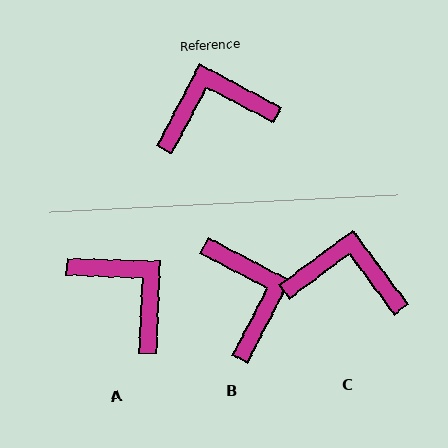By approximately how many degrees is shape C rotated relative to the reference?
Approximately 26 degrees clockwise.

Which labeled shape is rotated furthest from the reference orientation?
B, about 90 degrees away.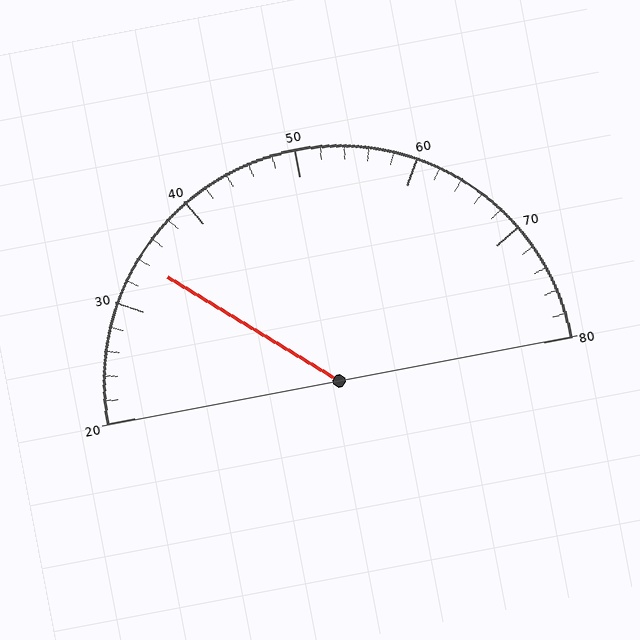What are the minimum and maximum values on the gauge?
The gauge ranges from 20 to 80.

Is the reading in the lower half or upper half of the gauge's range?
The reading is in the lower half of the range (20 to 80).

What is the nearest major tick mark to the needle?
The nearest major tick mark is 30.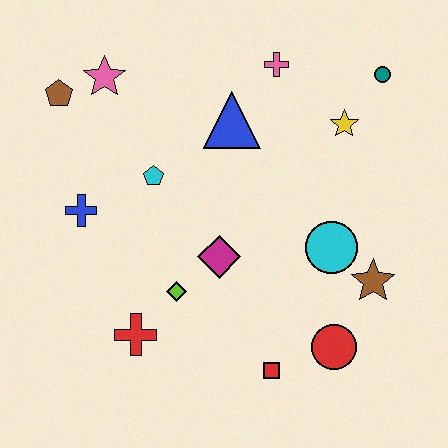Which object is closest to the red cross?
The lime diamond is closest to the red cross.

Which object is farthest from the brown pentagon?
The red circle is farthest from the brown pentagon.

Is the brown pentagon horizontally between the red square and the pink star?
No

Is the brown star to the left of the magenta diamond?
No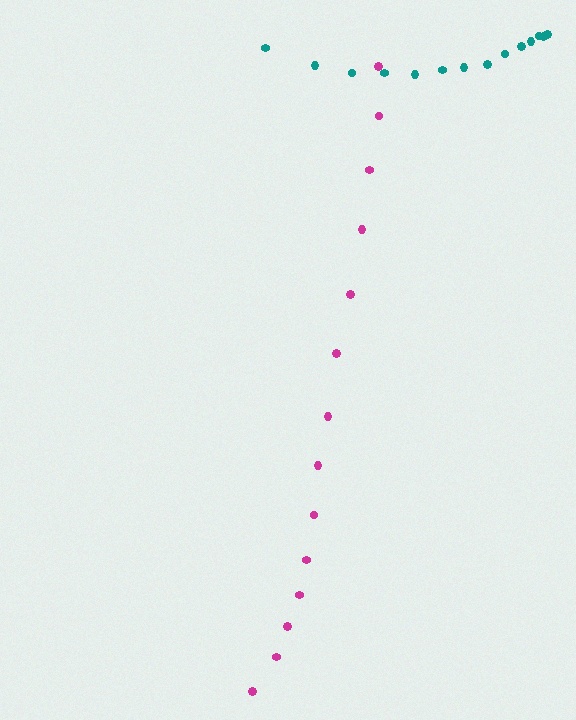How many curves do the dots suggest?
There are 2 distinct paths.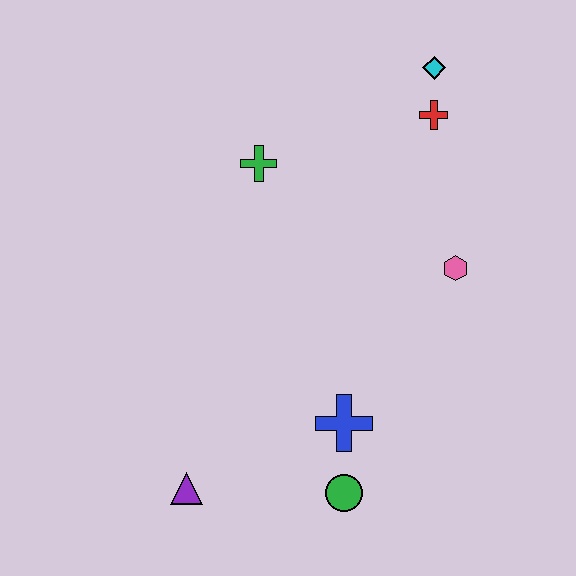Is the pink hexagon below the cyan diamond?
Yes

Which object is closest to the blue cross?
The green circle is closest to the blue cross.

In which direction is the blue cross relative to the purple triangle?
The blue cross is to the right of the purple triangle.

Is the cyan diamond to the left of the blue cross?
No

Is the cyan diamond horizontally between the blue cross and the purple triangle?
No